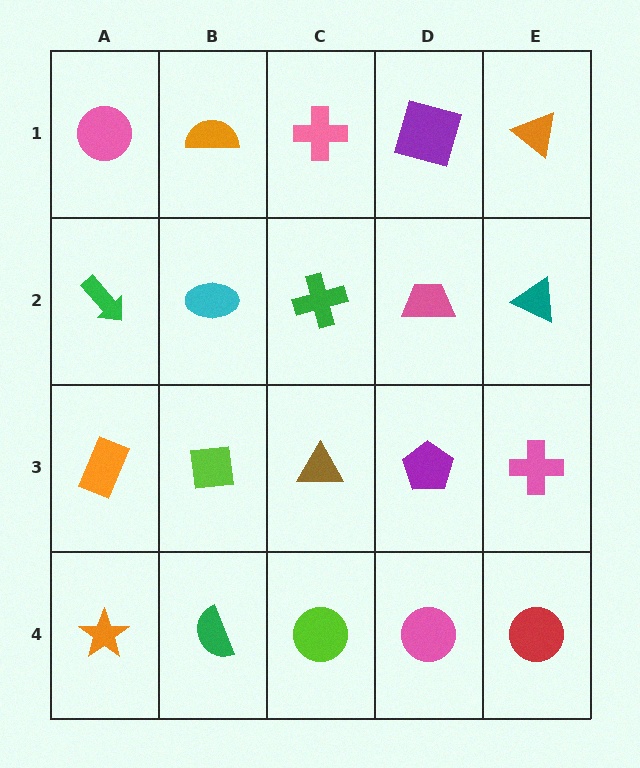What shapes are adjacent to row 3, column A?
A green arrow (row 2, column A), an orange star (row 4, column A), a lime square (row 3, column B).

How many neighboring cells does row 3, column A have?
3.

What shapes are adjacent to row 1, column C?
A green cross (row 2, column C), an orange semicircle (row 1, column B), a purple square (row 1, column D).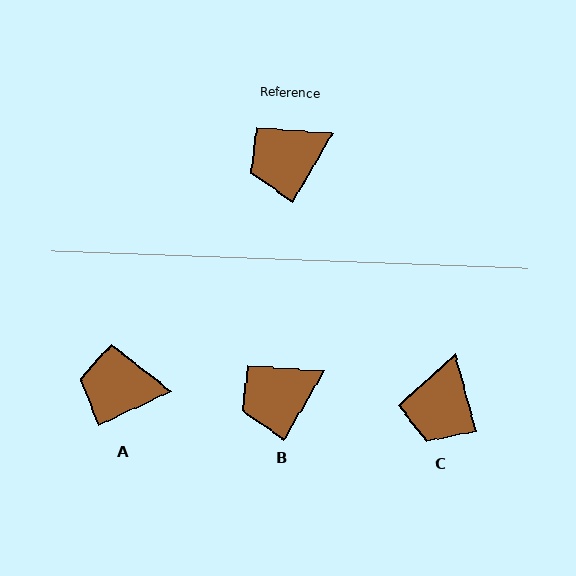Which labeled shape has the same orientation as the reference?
B.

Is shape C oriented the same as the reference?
No, it is off by about 46 degrees.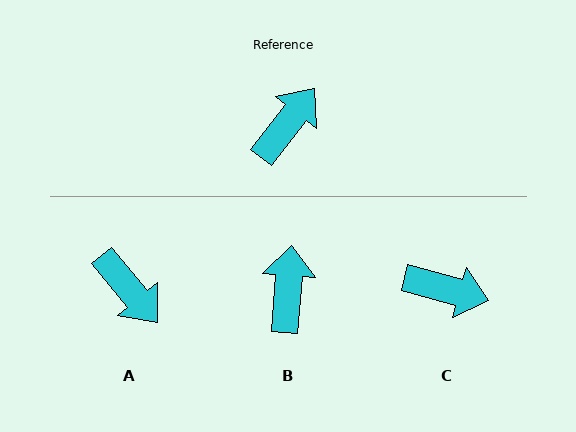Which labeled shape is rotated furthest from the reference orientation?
A, about 102 degrees away.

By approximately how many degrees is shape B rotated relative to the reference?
Approximately 33 degrees counter-clockwise.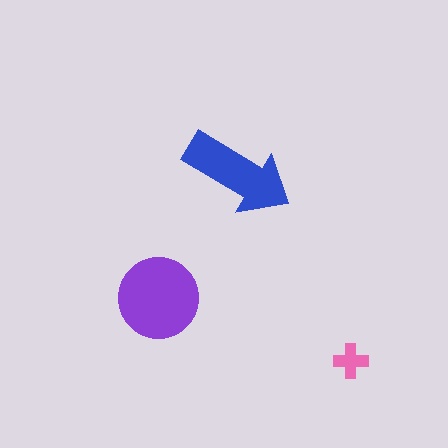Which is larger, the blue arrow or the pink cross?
The blue arrow.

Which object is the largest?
The purple circle.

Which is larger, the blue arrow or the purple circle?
The purple circle.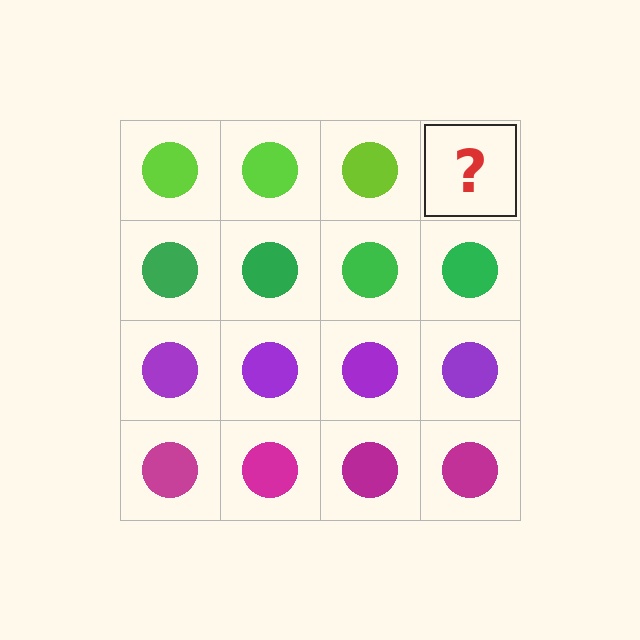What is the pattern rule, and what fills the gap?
The rule is that each row has a consistent color. The gap should be filled with a lime circle.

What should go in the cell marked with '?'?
The missing cell should contain a lime circle.